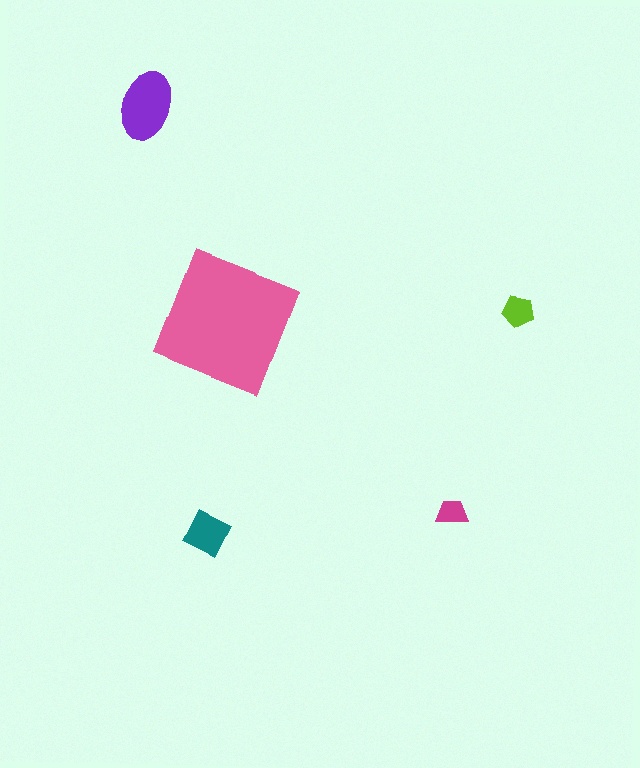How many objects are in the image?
There are 5 objects in the image.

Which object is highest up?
The purple ellipse is topmost.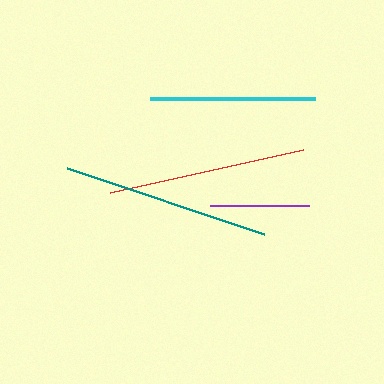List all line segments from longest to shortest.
From longest to shortest: teal, red, cyan, purple.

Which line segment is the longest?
The teal line is the longest at approximately 207 pixels.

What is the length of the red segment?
The red segment is approximately 197 pixels long.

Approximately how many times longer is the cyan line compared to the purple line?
The cyan line is approximately 1.7 times the length of the purple line.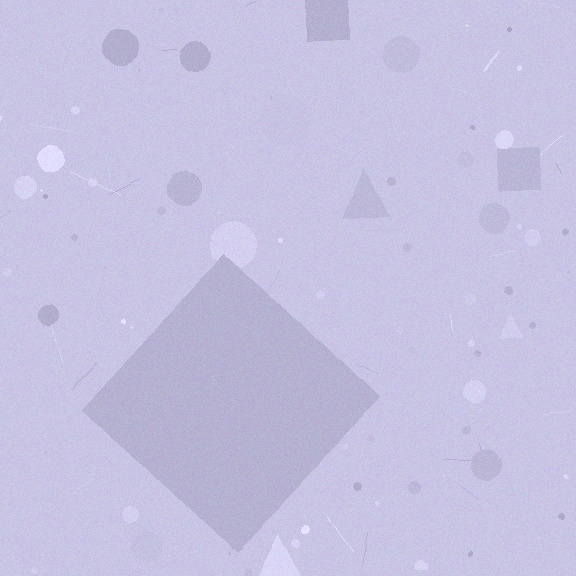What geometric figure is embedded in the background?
A diamond is embedded in the background.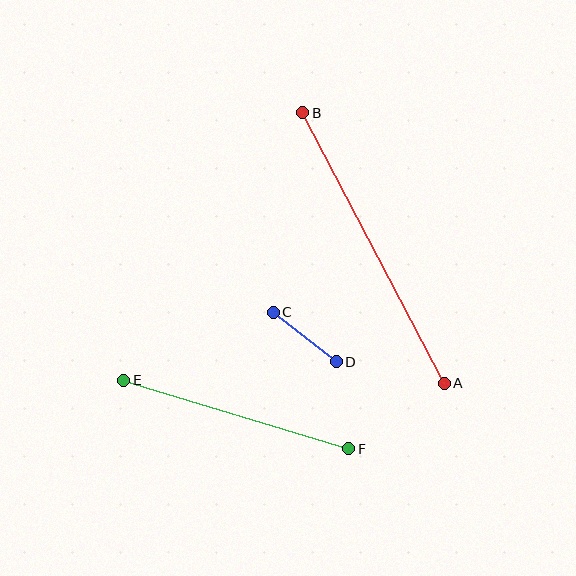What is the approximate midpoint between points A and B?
The midpoint is at approximately (373, 248) pixels.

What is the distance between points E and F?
The distance is approximately 235 pixels.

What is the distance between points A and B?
The distance is approximately 305 pixels.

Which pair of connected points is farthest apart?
Points A and B are farthest apart.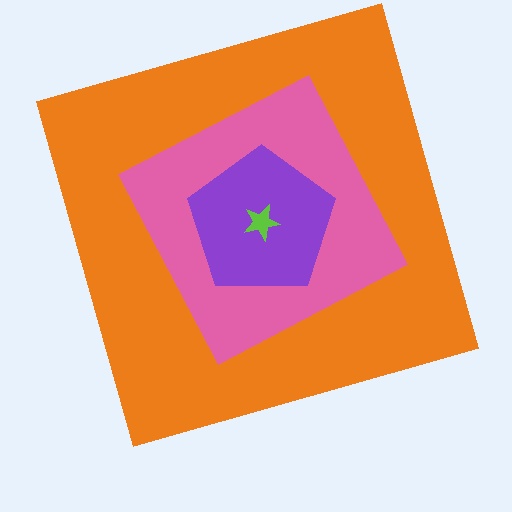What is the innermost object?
The lime star.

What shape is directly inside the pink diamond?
The purple pentagon.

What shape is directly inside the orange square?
The pink diamond.